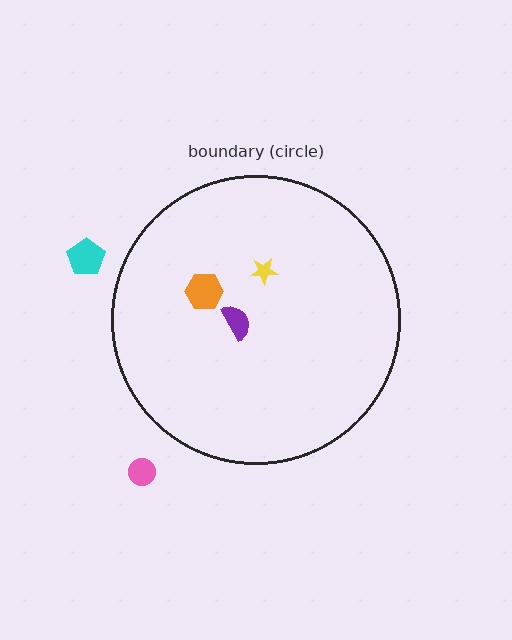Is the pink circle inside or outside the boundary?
Outside.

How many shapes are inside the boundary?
3 inside, 2 outside.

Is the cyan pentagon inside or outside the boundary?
Outside.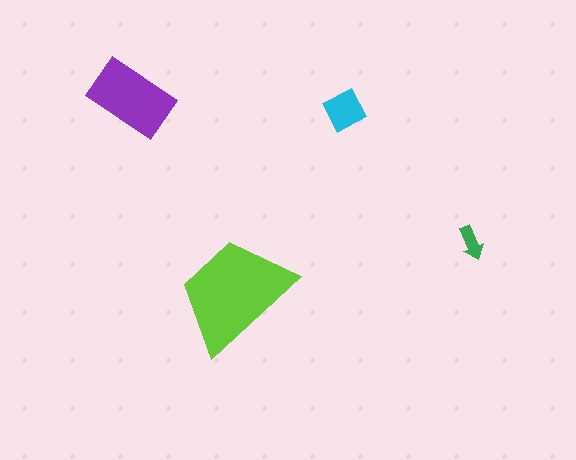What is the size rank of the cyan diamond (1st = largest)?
3rd.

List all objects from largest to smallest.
The lime trapezoid, the purple rectangle, the cyan diamond, the green arrow.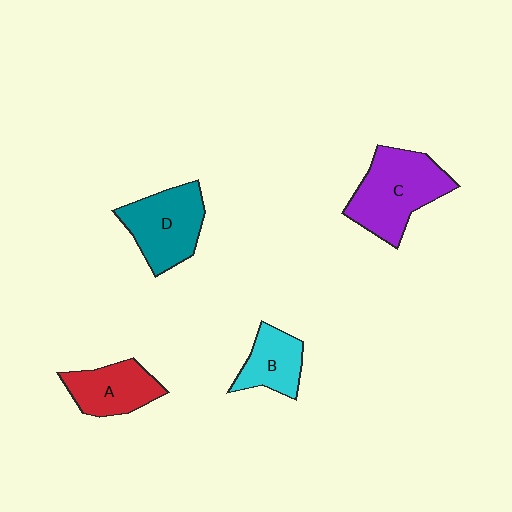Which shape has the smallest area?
Shape B (cyan).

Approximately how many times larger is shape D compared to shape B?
Approximately 1.5 times.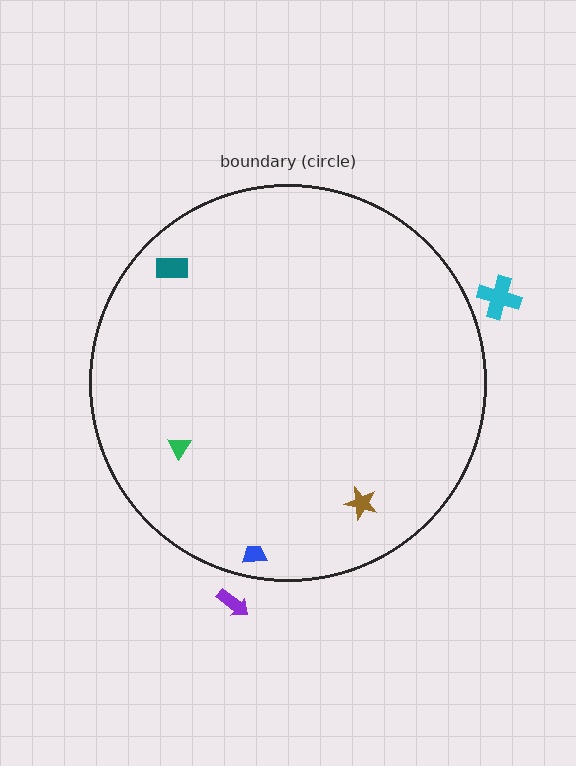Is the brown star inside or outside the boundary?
Inside.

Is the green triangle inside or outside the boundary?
Inside.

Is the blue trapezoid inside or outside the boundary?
Inside.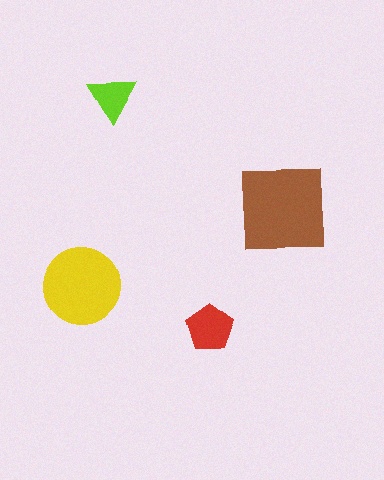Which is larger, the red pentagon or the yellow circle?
The yellow circle.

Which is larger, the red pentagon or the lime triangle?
The red pentagon.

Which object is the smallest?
The lime triangle.